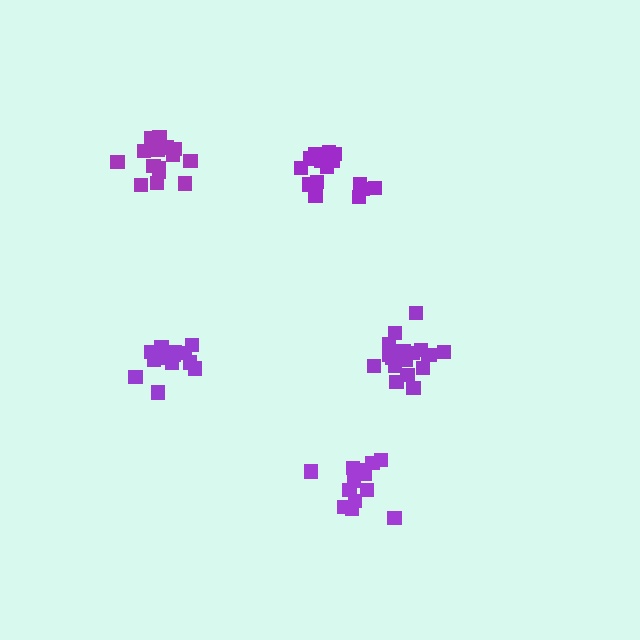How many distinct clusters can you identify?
There are 5 distinct clusters.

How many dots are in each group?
Group 1: 19 dots, Group 2: 15 dots, Group 3: 13 dots, Group 4: 13 dots, Group 5: 16 dots (76 total).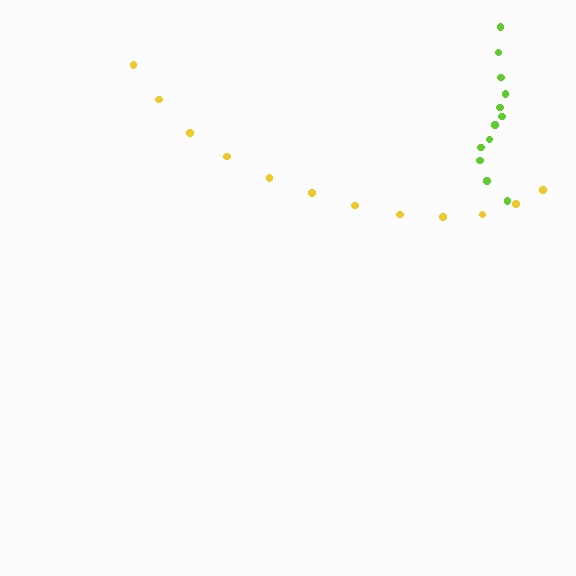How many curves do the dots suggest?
There are 2 distinct paths.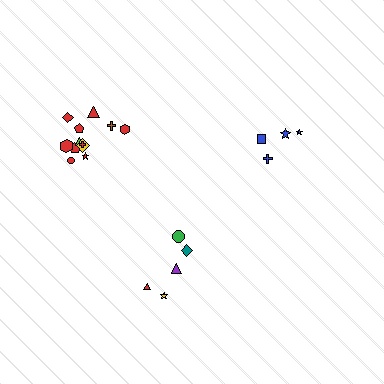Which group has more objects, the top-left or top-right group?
The top-left group.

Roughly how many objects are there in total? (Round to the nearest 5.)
Roughly 20 objects in total.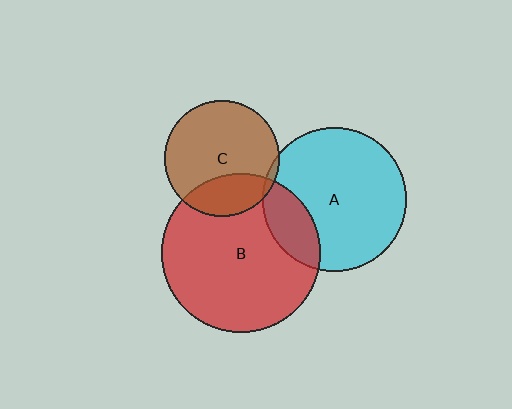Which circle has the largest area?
Circle B (red).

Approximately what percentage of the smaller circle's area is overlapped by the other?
Approximately 20%.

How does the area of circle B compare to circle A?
Approximately 1.2 times.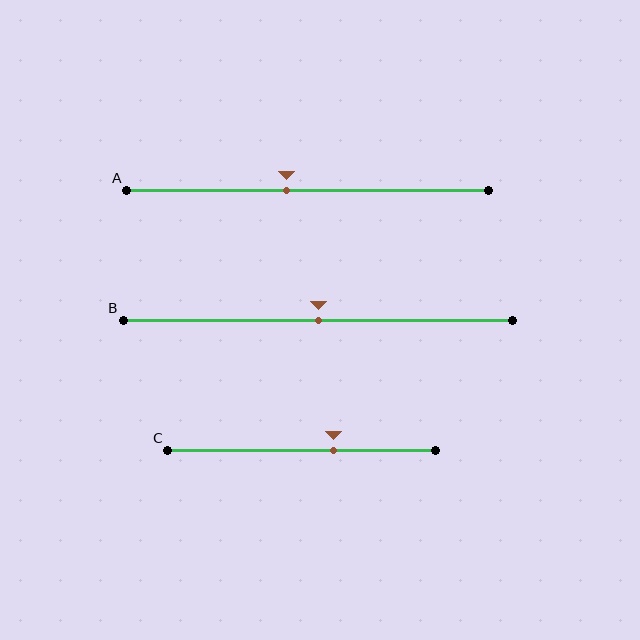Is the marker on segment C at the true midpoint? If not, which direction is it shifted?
No, the marker on segment C is shifted to the right by about 12% of the segment length.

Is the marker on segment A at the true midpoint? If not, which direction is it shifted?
No, the marker on segment A is shifted to the left by about 6% of the segment length.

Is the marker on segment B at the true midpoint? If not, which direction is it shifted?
Yes, the marker on segment B is at the true midpoint.